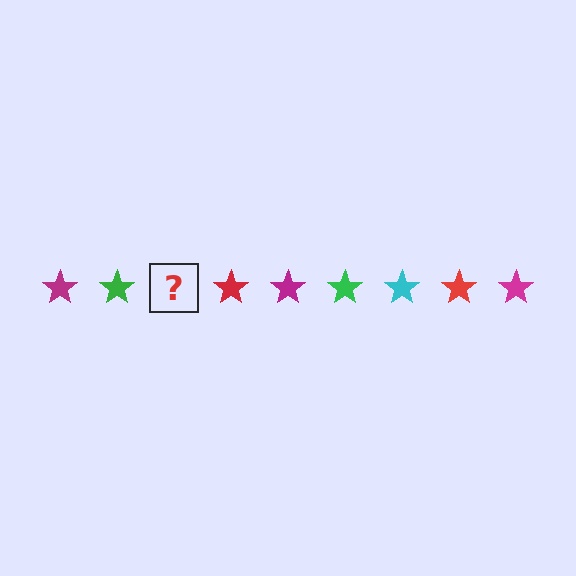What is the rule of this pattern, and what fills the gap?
The rule is that the pattern cycles through magenta, green, cyan, red stars. The gap should be filled with a cyan star.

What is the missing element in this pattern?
The missing element is a cyan star.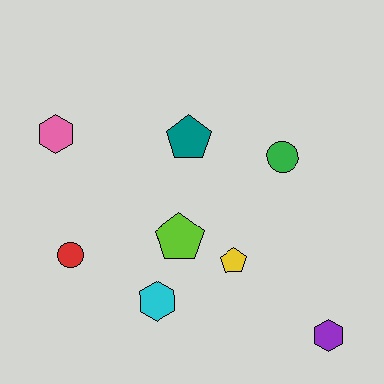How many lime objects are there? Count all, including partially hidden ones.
There is 1 lime object.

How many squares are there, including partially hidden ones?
There are no squares.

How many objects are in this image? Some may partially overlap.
There are 8 objects.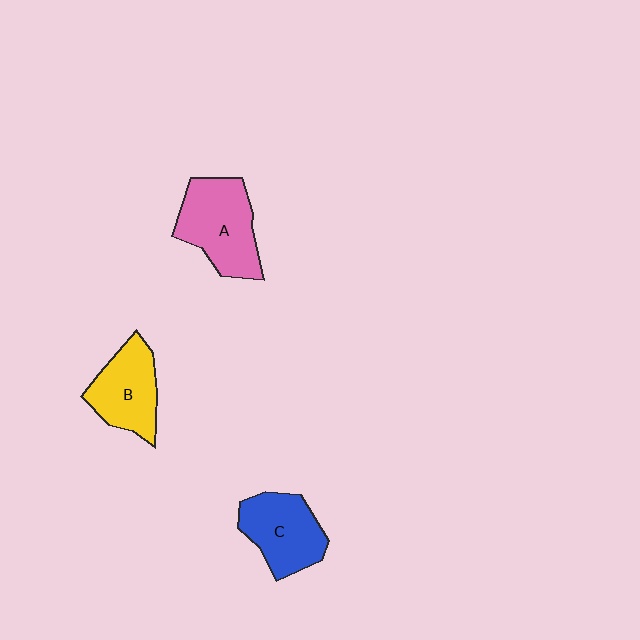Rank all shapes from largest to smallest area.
From largest to smallest: A (pink), C (blue), B (yellow).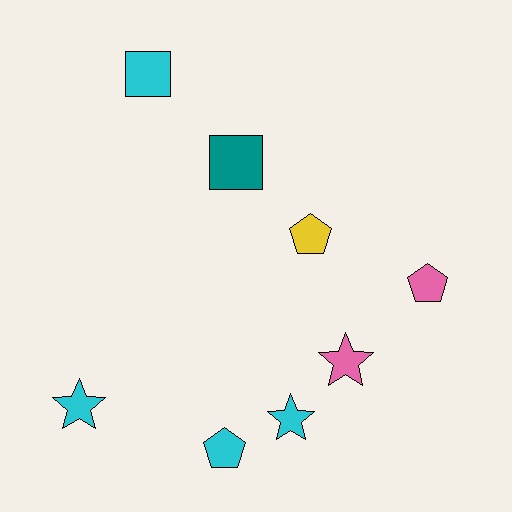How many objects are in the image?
There are 8 objects.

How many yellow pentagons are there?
There is 1 yellow pentagon.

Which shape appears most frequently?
Pentagon, with 3 objects.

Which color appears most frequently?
Cyan, with 4 objects.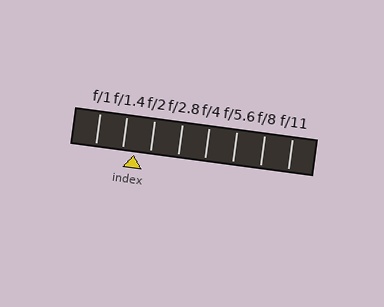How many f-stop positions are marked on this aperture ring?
There are 8 f-stop positions marked.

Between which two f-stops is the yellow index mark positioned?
The index mark is between f/1.4 and f/2.